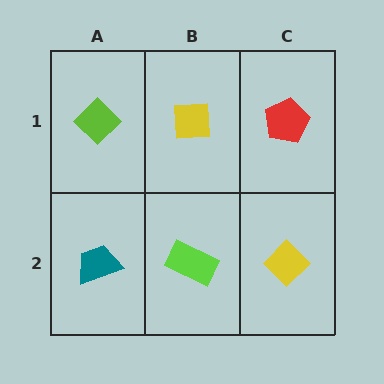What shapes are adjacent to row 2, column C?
A red pentagon (row 1, column C), a lime rectangle (row 2, column B).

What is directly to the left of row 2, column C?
A lime rectangle.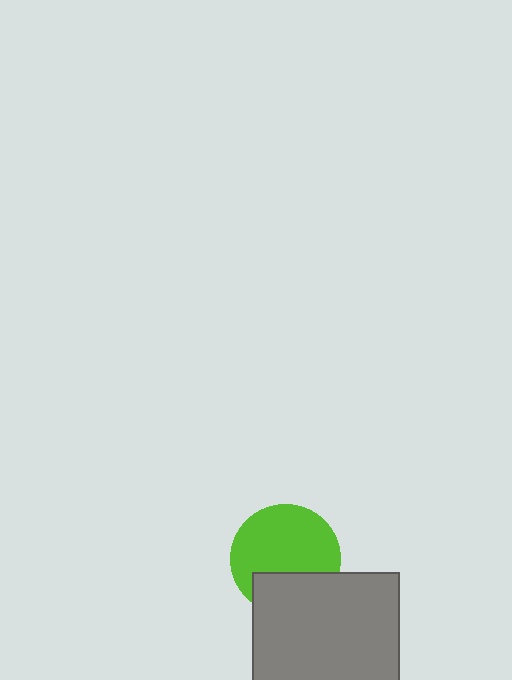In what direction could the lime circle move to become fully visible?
The lime circle could move up. That would shift it out from behind the gray square entirely.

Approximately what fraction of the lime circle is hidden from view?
Roughly 32% of the lime circle is hidden behind the gray square.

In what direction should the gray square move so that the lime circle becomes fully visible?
The gray square should move down. That is the shortest direction to clear the overlap and leave the lime circle fully visible.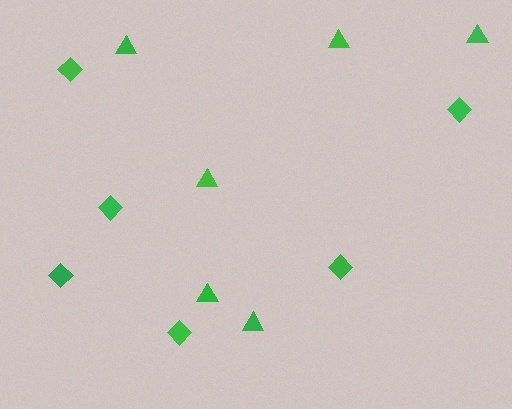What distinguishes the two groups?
There are 2 groups: one group of triangles (6) and one group of diamonds (6).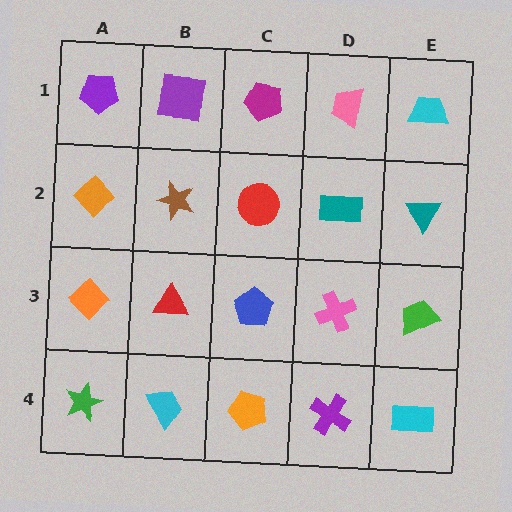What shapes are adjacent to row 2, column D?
A pink trapezoid (row 1, column D), a pink cross (row 3, column D), a red circle (row 2, column C), a teal triangle (row 2, column E).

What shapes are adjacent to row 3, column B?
A brown star (row 2, column B), a cyan trapezoid (row 4, column B), an orange diamond (row 3, column A), a blue pentagon (row 3, column C).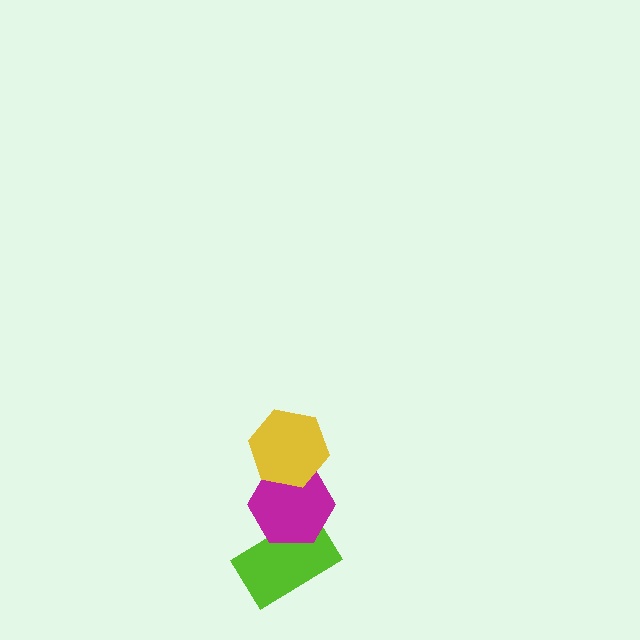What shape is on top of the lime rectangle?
The magenta hexagon is on top of the lime rectangle.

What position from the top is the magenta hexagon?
The magenta hexagon is 2nd from the top.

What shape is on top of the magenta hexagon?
The yellow hexagon is on top of the magenta hexagon.